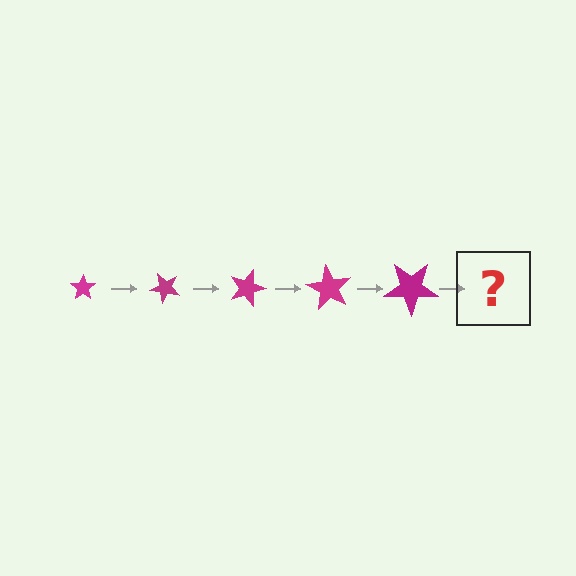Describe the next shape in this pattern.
It should be a star, larger than the previous one and rotated 225 degrees from the start.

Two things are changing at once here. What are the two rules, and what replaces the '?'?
The two rules are that the star grows larger each step and it rotates 45 degrees each step. The '?' should be a star, larger than the previous one and rotated 225 degrees from the start.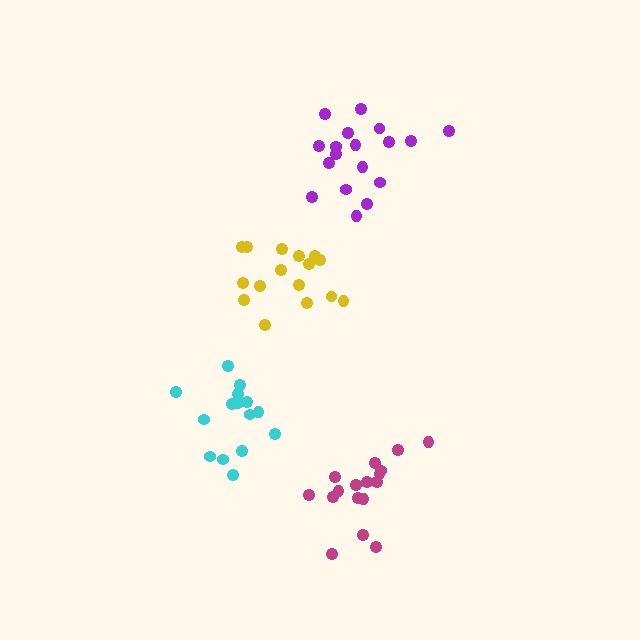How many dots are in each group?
Group 1: 18 dots, Group 2: 17 dots, Group 3: 16 dots, Group 4: 15 dots (66 total).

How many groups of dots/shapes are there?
There are 4 groups.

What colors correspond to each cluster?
The clusters are colored: purple, magenta, yellow, cyan.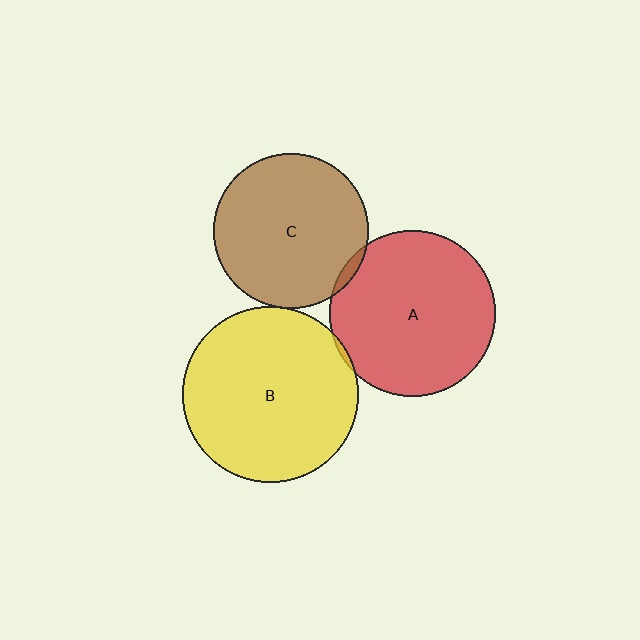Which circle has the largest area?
Circle B (yellow).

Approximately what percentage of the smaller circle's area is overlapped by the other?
Approximately 5%.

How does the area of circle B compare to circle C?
Approximately 1.3 times.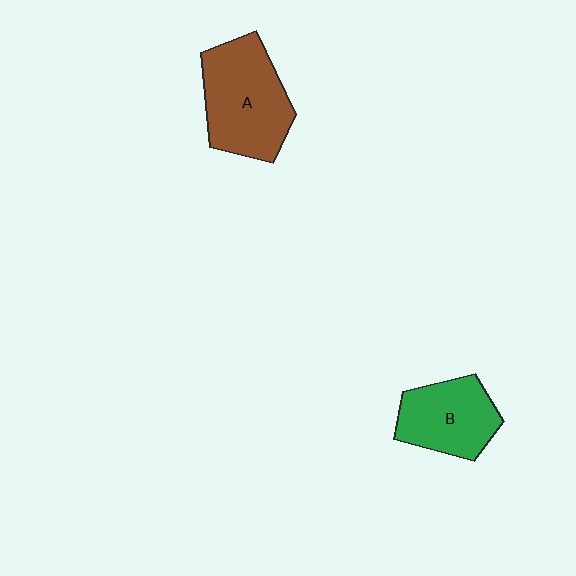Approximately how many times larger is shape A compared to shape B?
Approximately 1.3 times.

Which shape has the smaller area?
Shape B (green).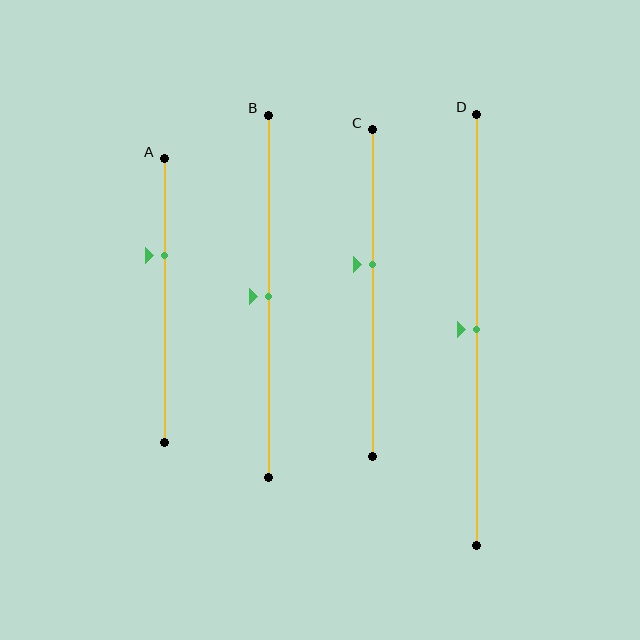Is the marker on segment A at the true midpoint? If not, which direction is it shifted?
No, the marker on segment A is shifted upward by about 16% of the segment length.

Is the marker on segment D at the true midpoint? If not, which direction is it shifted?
Yes, the marker on segment D is at the true midpoint.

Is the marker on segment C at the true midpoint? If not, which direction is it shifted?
No, the marker on segment C is shifted upward by about 9% of the segment length.